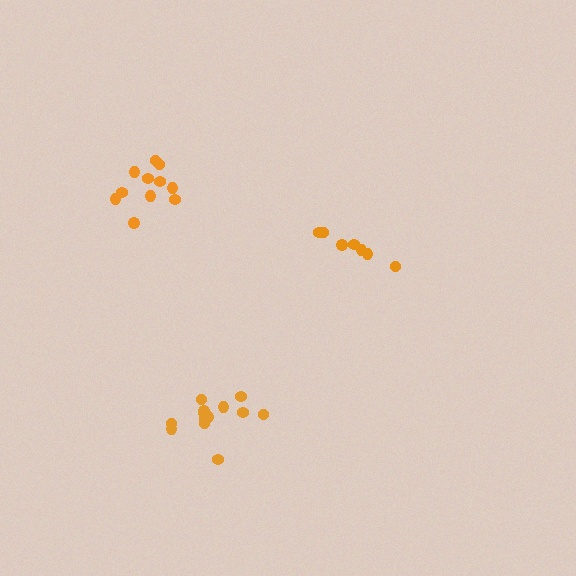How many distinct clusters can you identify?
There are 3 distinct clusters.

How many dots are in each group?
Group 1: 7 dots, Group 2: 11 dots, Group 3: 13 dots (31 total).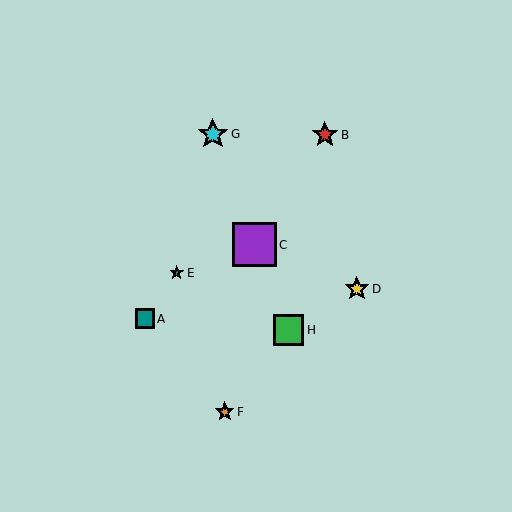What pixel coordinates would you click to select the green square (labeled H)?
Click at (288, 330) to select the green square H.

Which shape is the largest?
The purple square (labeled C) is the largest.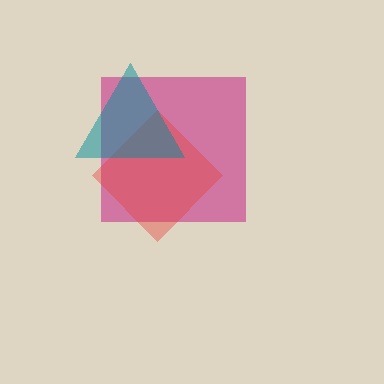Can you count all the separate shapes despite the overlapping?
Yes, there are 3 separate shapes.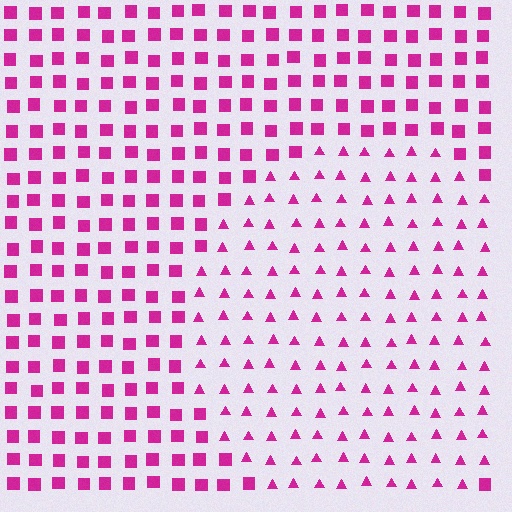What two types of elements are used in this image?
The image uses triangles inside the circle region and squares outside it.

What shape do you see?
I see a circle.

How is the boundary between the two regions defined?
The boundary is defined by a change in element shape: triangles inside vs. squares outside. All elements share the same color and spacing.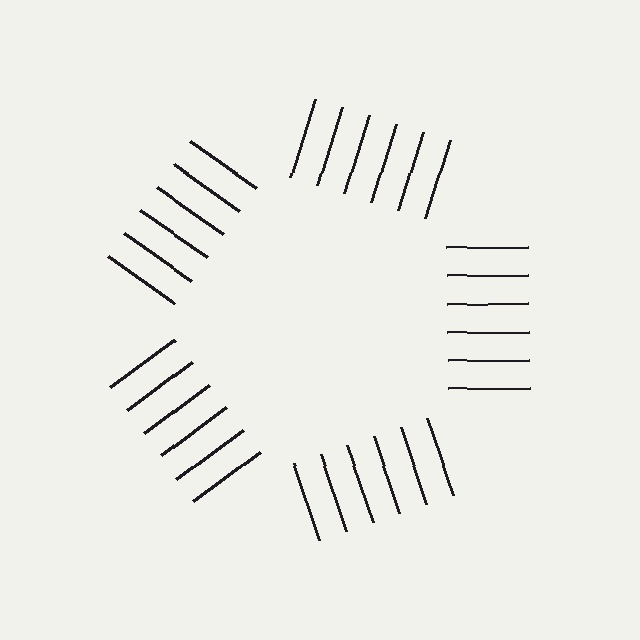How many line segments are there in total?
30 — 6 along each of the 5 edges.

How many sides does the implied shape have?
5 sides — the line-ends trace a pentagon.